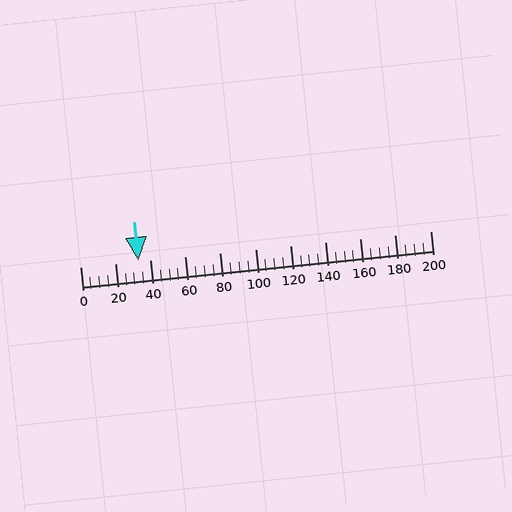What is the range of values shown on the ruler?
The ruler shows values from 0 to 200.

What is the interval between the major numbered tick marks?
The major tick marks are spaced 20 units apart.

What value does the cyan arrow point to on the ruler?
The cyan arrow points to approximately 33.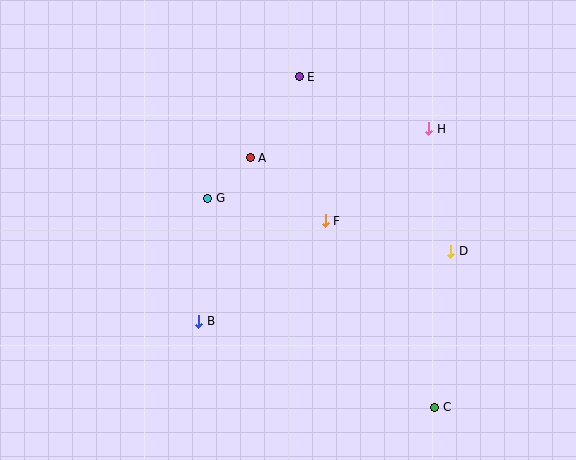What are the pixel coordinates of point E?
Point E is at (299, 77).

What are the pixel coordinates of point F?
Point F is at (325, 221).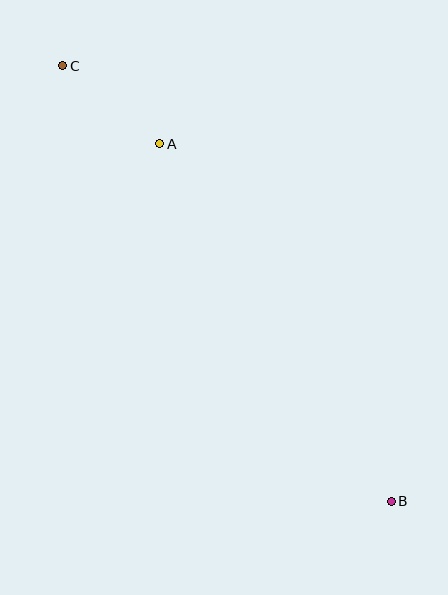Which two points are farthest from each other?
Points B and C are farthest from each other.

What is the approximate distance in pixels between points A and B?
The distance between A and B is approximately 426 pixels.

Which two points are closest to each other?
Points A and C are closest to each other.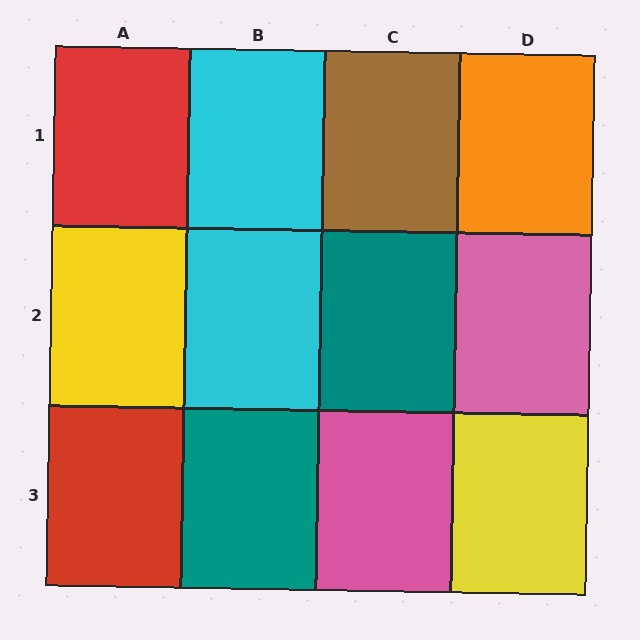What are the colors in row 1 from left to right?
Red, cyan, brown, orange.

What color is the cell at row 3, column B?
Teal.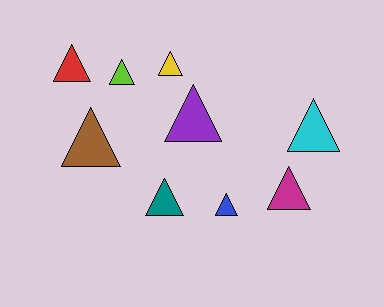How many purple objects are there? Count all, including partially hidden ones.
There is 1 purple object.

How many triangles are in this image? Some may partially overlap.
There are 9 triangles.